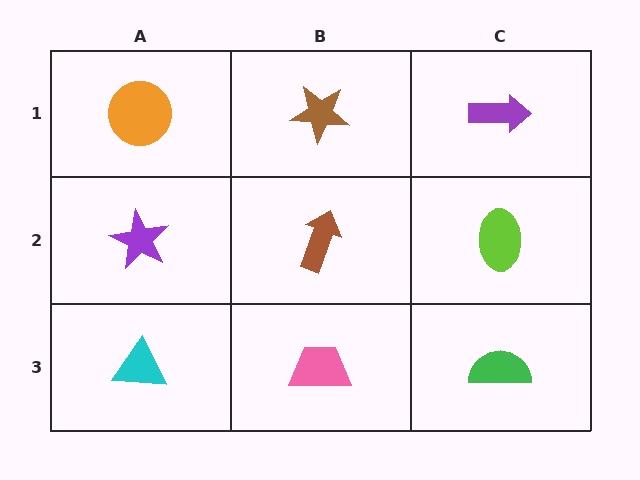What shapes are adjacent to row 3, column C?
A lime ellipse (row 2, column C), a pink trapezoid (row 3, column B).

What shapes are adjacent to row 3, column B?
A brown arrow (row 2, column B), a cyan triangle (row 3, column A), a green semicircle (row 3, column C).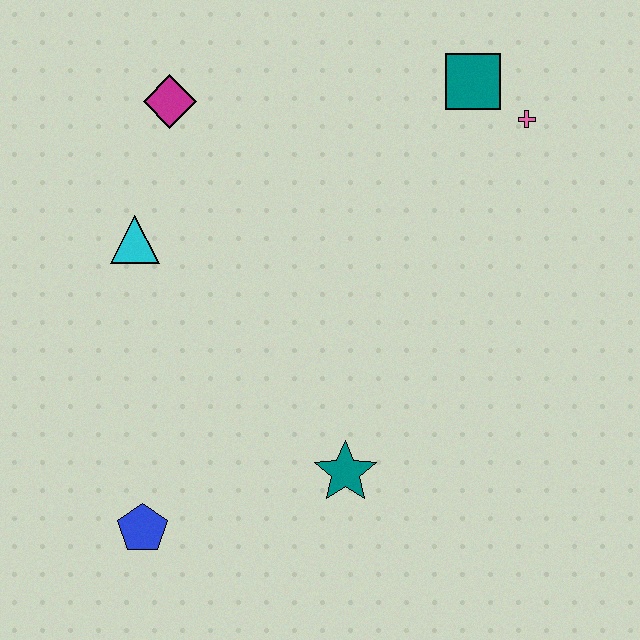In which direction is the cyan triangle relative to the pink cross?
The cyan triangle is to the left of the pink cross.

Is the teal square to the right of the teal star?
Yes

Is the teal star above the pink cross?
No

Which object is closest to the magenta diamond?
The cyan triangle is closest to the magenta diamond.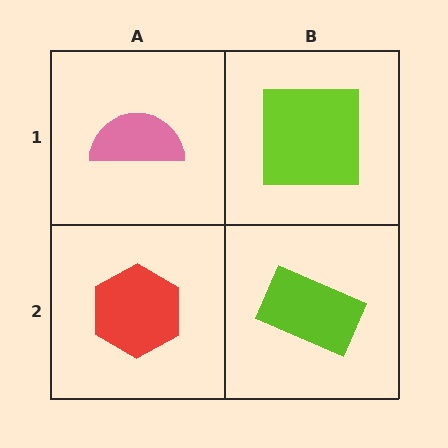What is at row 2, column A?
A red hexagon.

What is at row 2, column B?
A lime rectangle.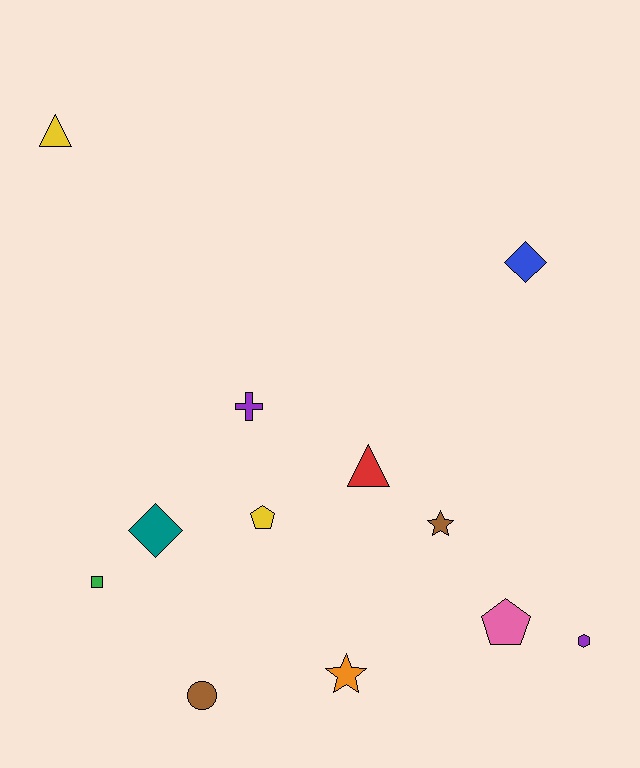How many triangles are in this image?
There are 2 triangles.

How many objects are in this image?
There are 12 objects.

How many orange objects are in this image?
There is 1 orange object.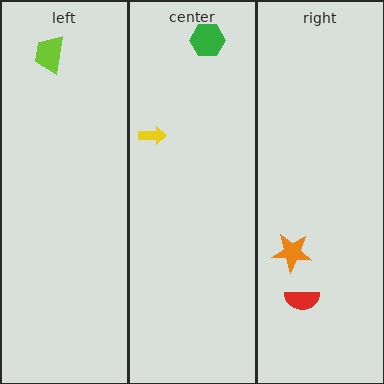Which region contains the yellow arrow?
The center region.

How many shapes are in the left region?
1.